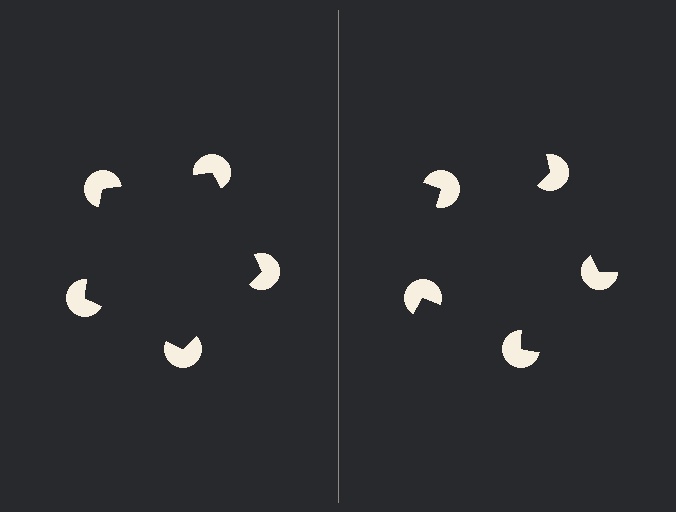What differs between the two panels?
The pac-man discs are positioned identically on both sides; only the wedge orientations differ. On the left they align to a pentagon; on the right they are misaligned.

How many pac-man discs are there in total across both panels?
10 — 5 on each side.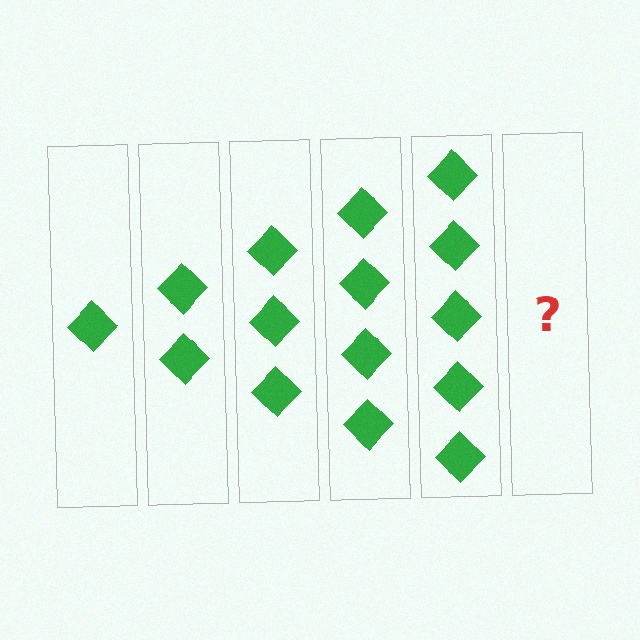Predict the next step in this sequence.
The next step is 6 diamonds.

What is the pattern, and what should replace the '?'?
The pattern is that each step adds one more diamond. The '?' should be 6 diamonds.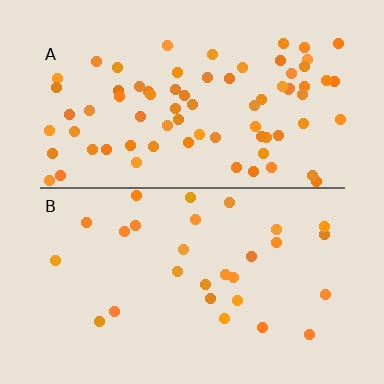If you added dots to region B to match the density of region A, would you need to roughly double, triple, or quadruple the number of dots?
Approximately triple.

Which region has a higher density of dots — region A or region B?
A (the top).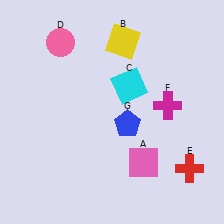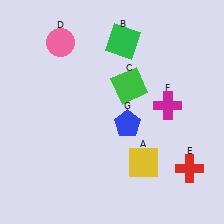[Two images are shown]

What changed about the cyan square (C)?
In Image 1, C is cyan. In Image 2, it changed to green.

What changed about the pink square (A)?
In Image 1, A is pink. In Image 2, it changed to yellow.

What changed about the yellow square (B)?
In Image 1, B is yellow. In Image 2, it changed to green.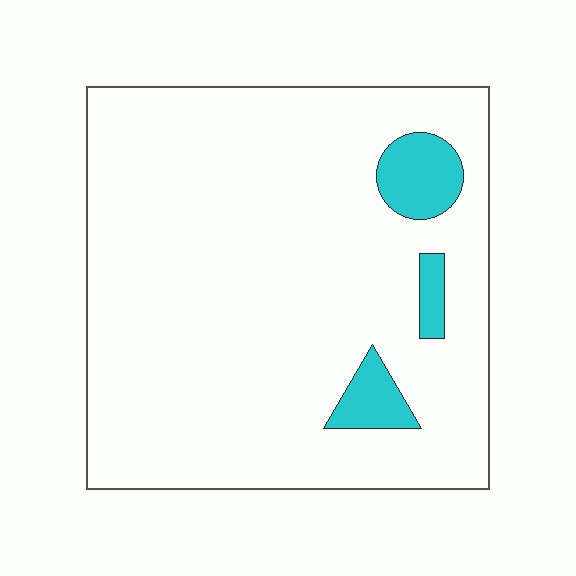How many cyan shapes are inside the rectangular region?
3.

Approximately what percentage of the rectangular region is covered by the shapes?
Approximately 10%.